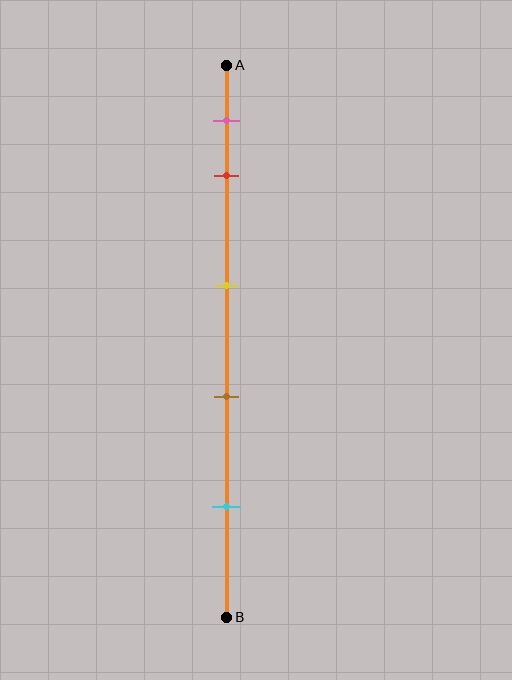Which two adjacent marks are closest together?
The pink and red marks are the closest adjacent pair.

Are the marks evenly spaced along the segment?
No, the marks are not evenly spaced.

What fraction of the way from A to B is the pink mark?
The pink mark is approximately 10% (0.1) of the way from A to B.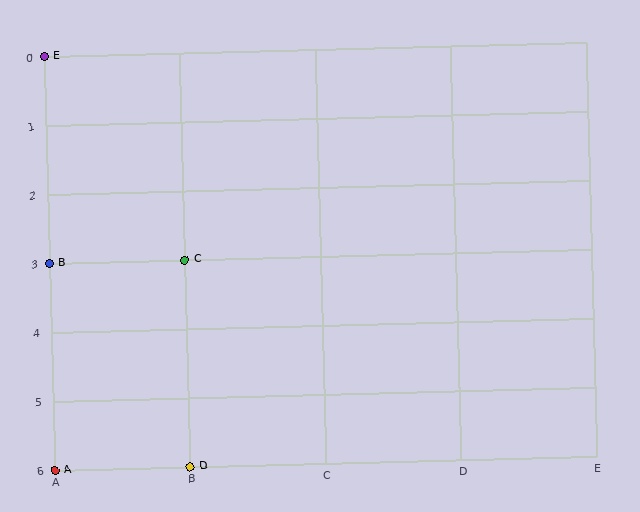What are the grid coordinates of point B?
Point B is at grid coordinates (A, 3).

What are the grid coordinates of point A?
Point A is at grid coordinates (A, 6).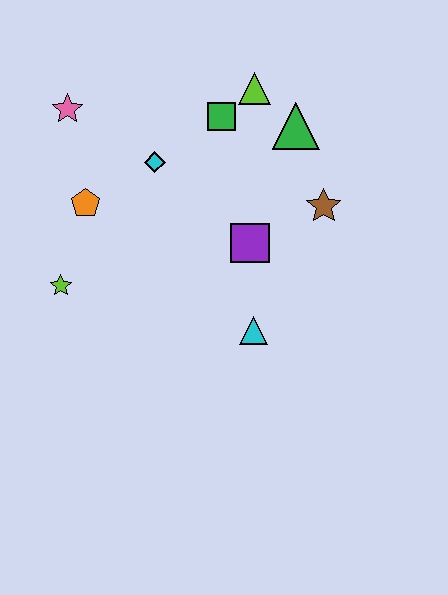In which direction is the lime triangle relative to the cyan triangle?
The lime triangle is above the cyan triangle.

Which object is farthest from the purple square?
The pink star is farthest from the purple square.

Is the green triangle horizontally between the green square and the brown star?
Yes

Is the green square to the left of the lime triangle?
Yes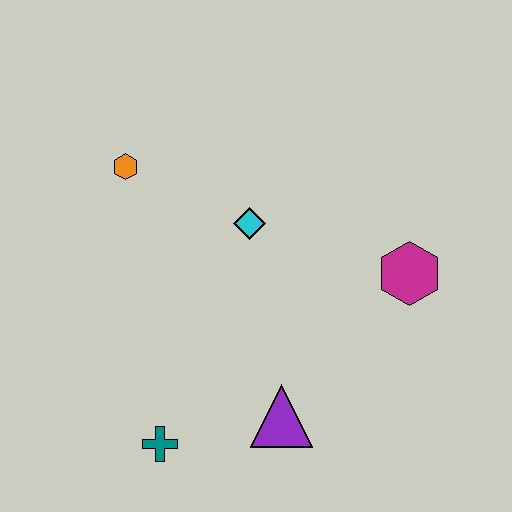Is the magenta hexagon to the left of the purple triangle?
No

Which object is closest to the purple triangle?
The teal cross is closest to the purple triangle.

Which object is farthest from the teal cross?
The magenta hexagon is farthest from the teal cross.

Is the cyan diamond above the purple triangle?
Yes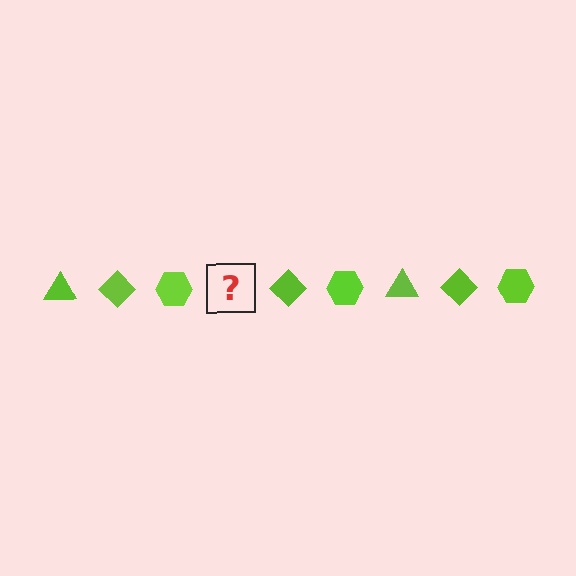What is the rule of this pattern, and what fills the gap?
The rule is that the pattern cycles through triangle, diamond, hexagon shapes in lime. The gap should be filled with a lime triangle.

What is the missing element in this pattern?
The missing element is a lime triangle.